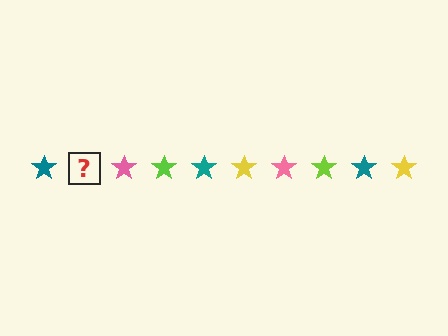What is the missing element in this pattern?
The missing element is a yellow star.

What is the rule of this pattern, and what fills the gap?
The rule is that the pattern cycles through teal, yellow, pink, lime stars. The gap should be filled with a yellow star.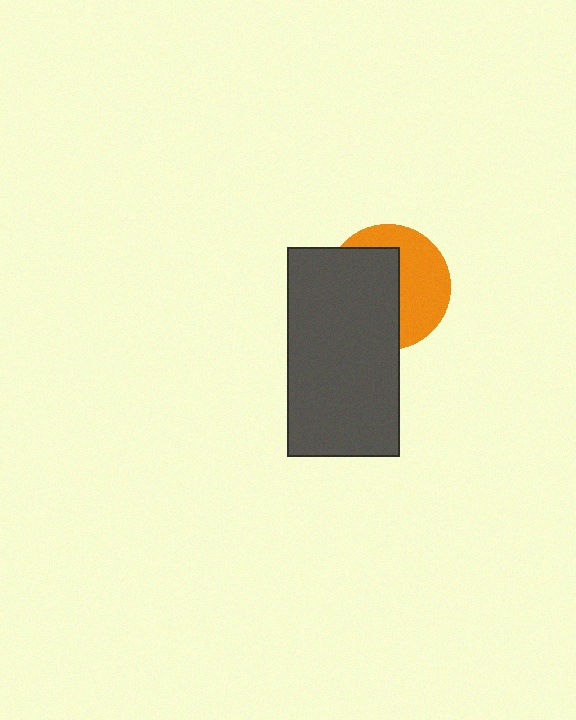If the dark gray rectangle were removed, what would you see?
You would see the complete orange circle.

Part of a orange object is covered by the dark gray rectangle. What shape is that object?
It is a circle.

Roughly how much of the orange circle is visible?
About half of it is visible (roughly 47%).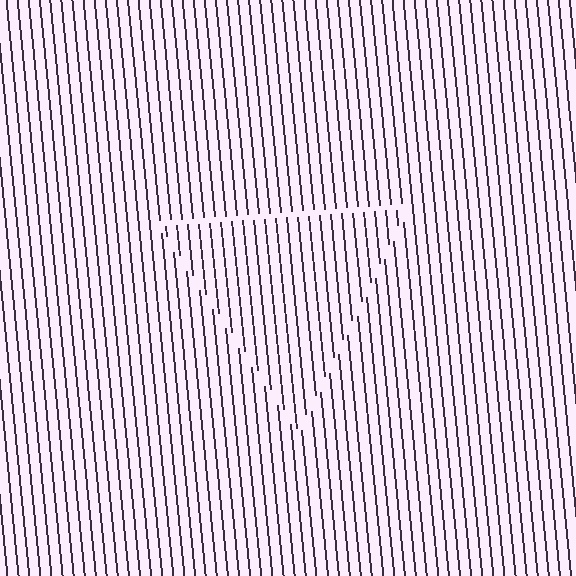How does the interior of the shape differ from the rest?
The interior of the shape contains the same grating, shifted by half a period — the contour is defined by the phase discontinuity where line-ends from the inner and outer gratings abut.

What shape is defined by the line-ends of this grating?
An illusory triangle. The interior of the shape contains the same grating, shifted by half a period — the contour is defined by the phase discontinuity where line-ends from the inner and outer gratings abut.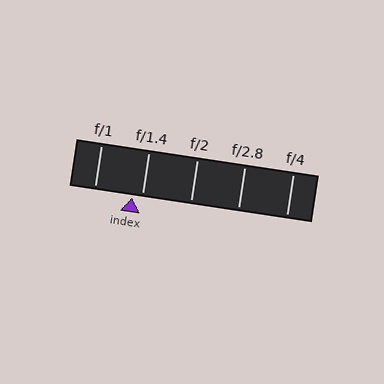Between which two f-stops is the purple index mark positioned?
The index mark is between f/1 and f/1.4.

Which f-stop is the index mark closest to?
The index mark is closest to f/1.4.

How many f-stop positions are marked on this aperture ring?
There are 5 f-stop positions marked.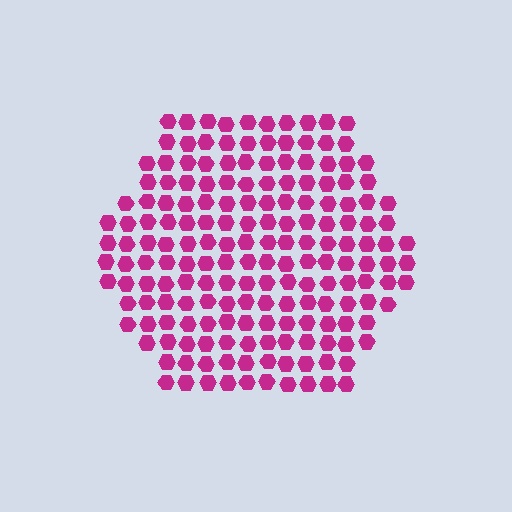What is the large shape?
The large shape is a hexagon.